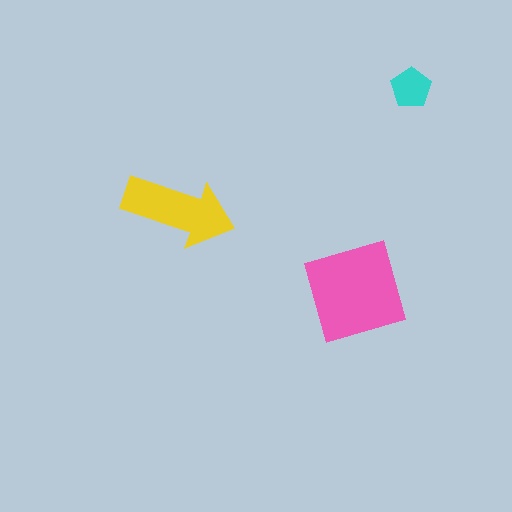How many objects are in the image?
There are 3 objects in the image.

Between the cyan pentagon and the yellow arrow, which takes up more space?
The yellow arrow.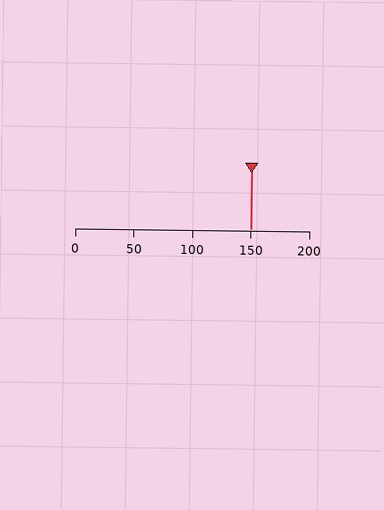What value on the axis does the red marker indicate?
The marker indicates approximately 150.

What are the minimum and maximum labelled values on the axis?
The axis runs from 0 to 200.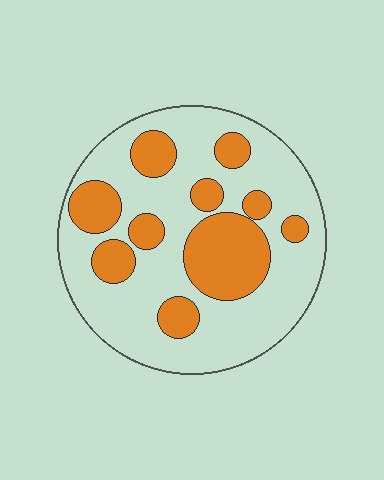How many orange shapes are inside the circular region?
10.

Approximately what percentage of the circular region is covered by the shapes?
Approximately 30%.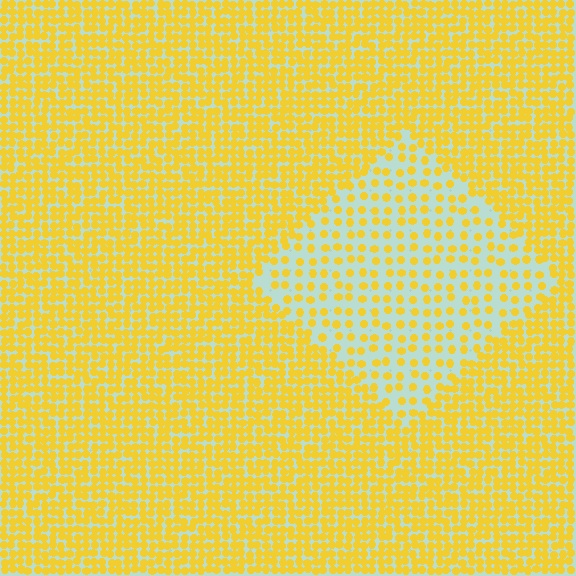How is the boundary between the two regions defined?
The boundary is defined by a change in element density (approximately 2.4x ratio). All elements are the same color, size, and shape.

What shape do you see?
I see a diamond.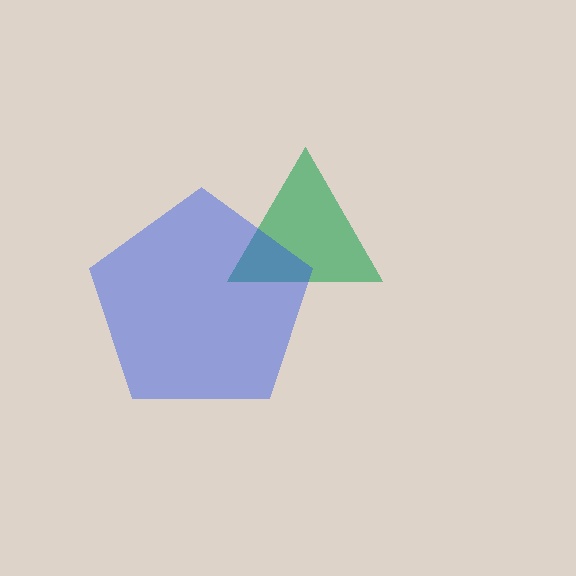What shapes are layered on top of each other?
The layered shapes are: a green triangle, a blue pentagon.